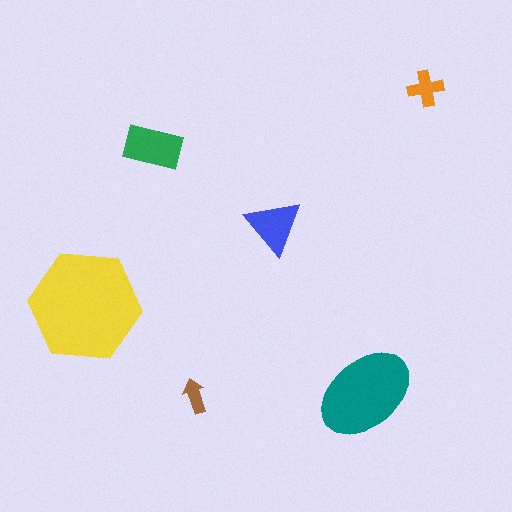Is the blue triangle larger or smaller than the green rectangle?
Smaller.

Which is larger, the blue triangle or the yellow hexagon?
The yellow hexagon.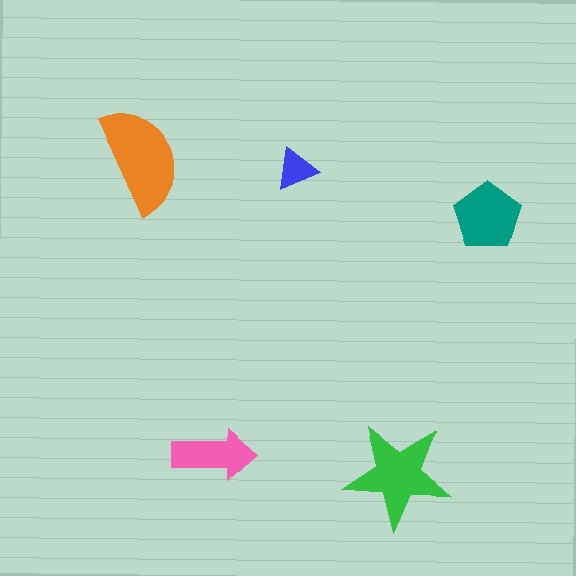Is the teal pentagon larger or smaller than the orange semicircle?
Smaller.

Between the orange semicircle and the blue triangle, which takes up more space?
The orange semicircle.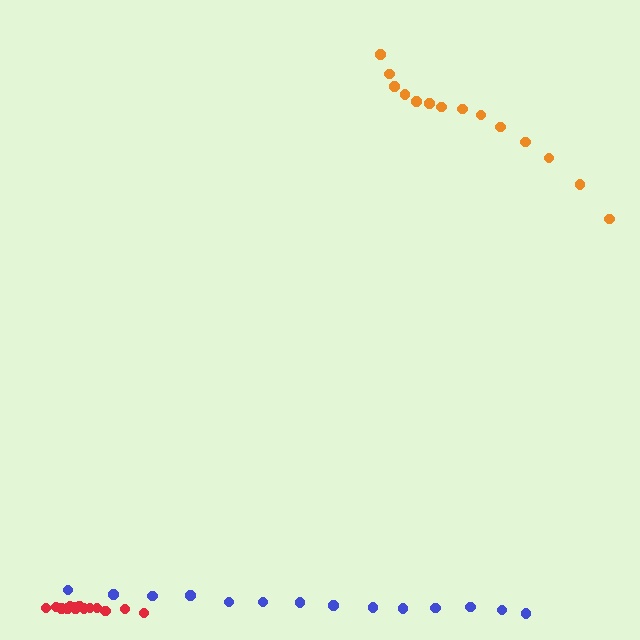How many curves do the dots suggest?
There are 3 distinct paths.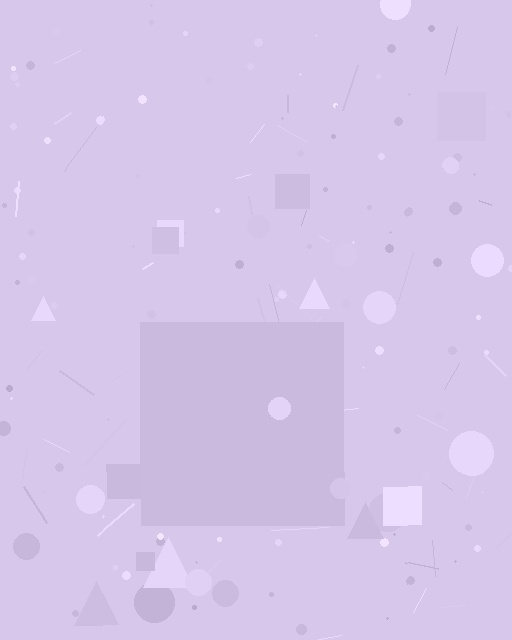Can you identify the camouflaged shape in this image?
The camouflaged shape is a square.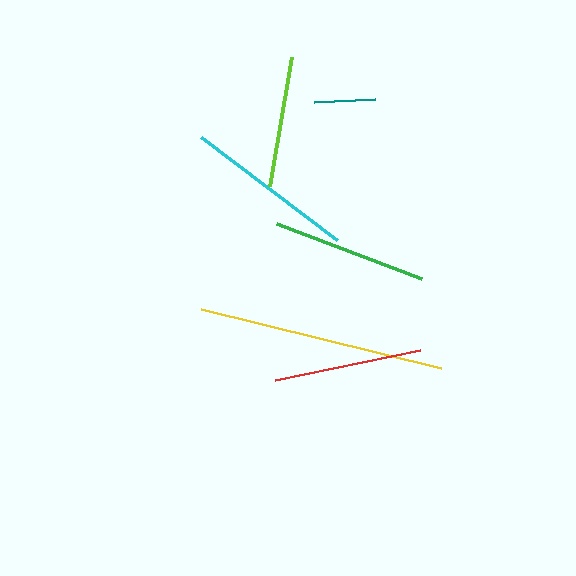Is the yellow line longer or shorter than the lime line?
The yellow line is longer than the lime line.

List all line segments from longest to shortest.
From longest to shortest: yellow, cyan, green, red, lime, teal.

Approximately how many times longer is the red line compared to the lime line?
The red line is approximately 1.1 times the length of the lime line.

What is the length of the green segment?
The green segment is approximately 155 pixels long.